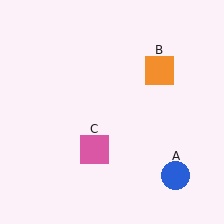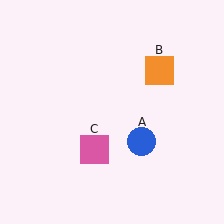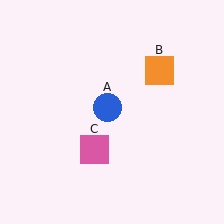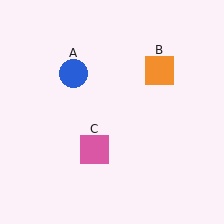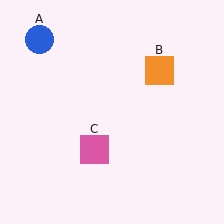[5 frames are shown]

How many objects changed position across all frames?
1 object changed position: blue circle (object A).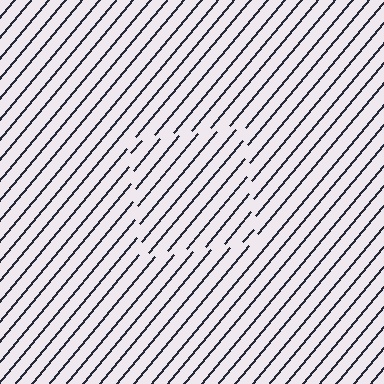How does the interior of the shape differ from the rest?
The interior of the shape contains the same grating, shifted by half a period — the contour is defined by the phase discontinuity where line-ends from the inner and outer gratings abut.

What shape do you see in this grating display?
An illusory square. The interior of the shape contains the same grating, shifted by half a period — the contour is defined by the phase discontinuity where line-ends from the inner and outer gratings abut.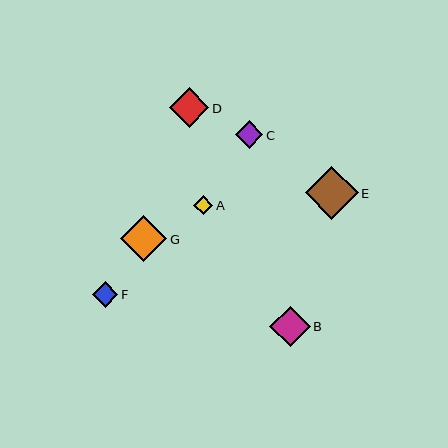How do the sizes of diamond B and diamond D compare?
Diamond B and diamond D are approximately the same size.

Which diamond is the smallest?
Diamond A is the smallest with a size of approximately 19 pixels.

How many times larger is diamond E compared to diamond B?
Diamond E is approximately 1.3 times the size of diamond B.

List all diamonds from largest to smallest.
From largest to smallest: E, G, B, D, C, F, A.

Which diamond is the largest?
Diamond E is the largest with a size of approximately 52 pixels.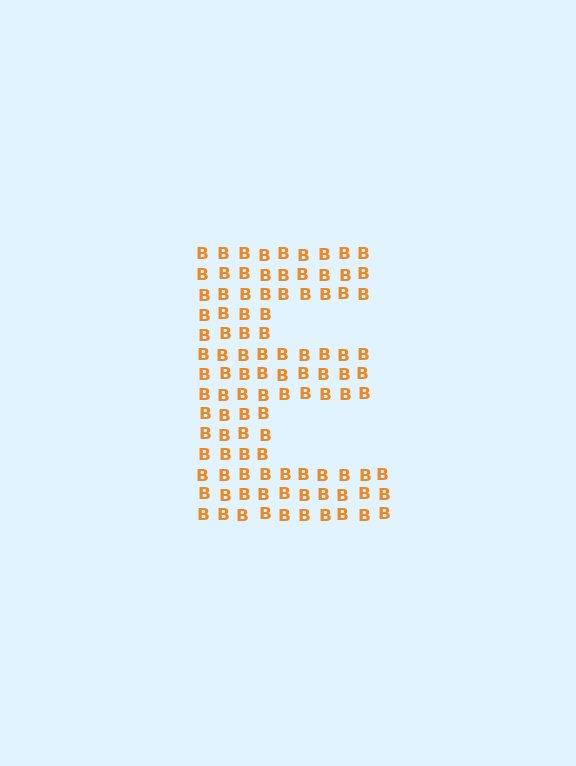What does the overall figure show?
The overall figure shows the letter E.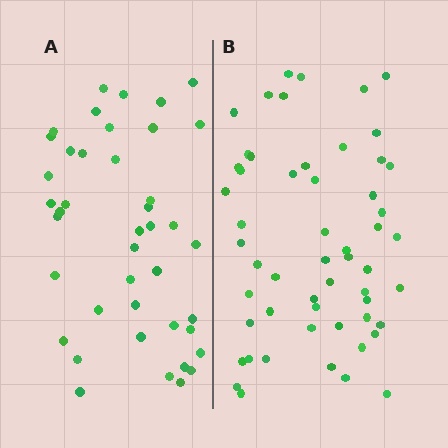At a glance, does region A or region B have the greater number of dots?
Region B (the right region) has more dots.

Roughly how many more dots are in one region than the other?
Region B has approximately 15 more dots than region A.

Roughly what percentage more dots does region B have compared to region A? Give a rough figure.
About 30% more.